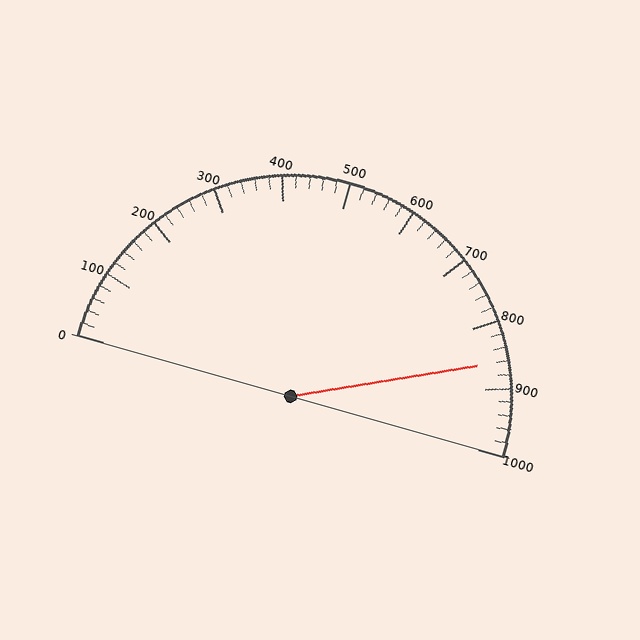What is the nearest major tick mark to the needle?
The nearest major tick mark is 900.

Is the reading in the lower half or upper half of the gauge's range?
The reading is in the upper half of the range (0 to 1000).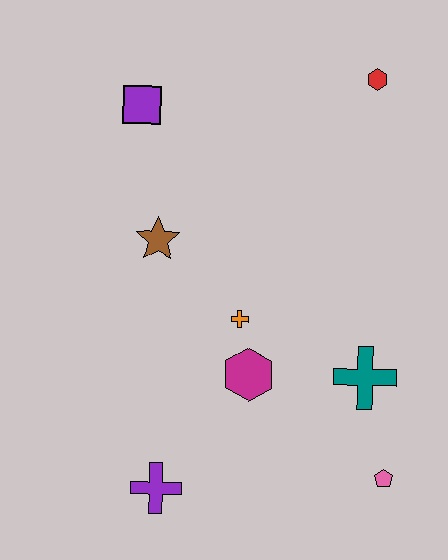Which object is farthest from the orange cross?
The red hexagon is farthest from the orange cross.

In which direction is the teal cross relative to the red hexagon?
The teal cross is below the red hexagon.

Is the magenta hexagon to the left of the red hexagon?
Yes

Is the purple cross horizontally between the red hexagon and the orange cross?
No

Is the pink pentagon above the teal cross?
No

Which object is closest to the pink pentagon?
The teal cross is closest to the pink pentagon.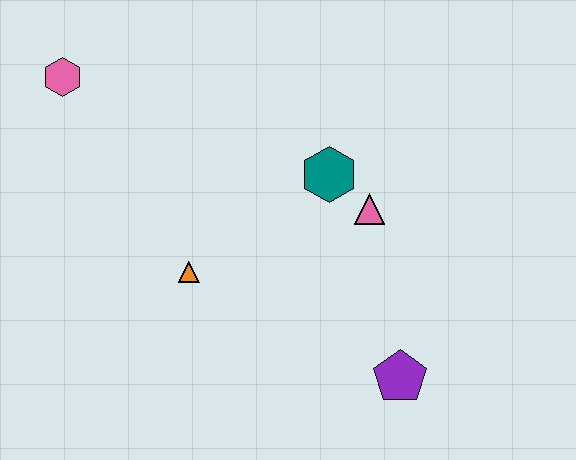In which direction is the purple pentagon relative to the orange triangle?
The purple pentagon is to the right of the orange triangle.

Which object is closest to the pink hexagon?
The orange triangle is closest to the pink hexagon.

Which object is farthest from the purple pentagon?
The pink hexagon is farthest from the purple pentagon.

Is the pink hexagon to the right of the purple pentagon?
No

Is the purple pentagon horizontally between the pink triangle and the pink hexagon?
No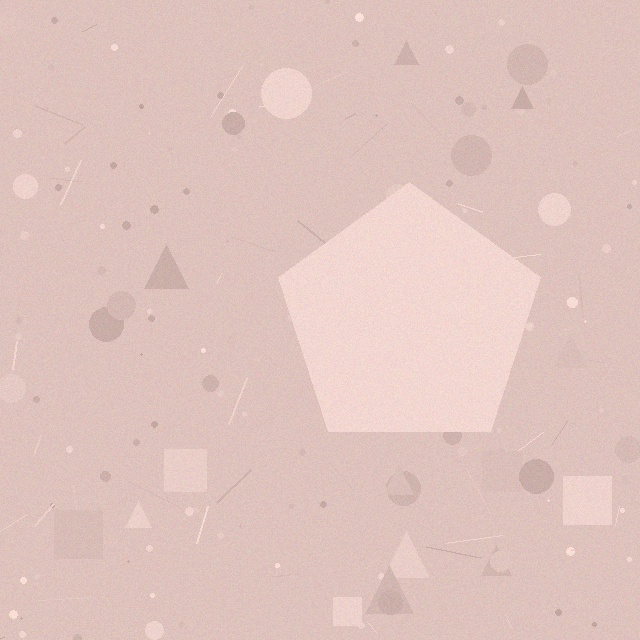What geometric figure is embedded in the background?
A pentagon is embedded in the background.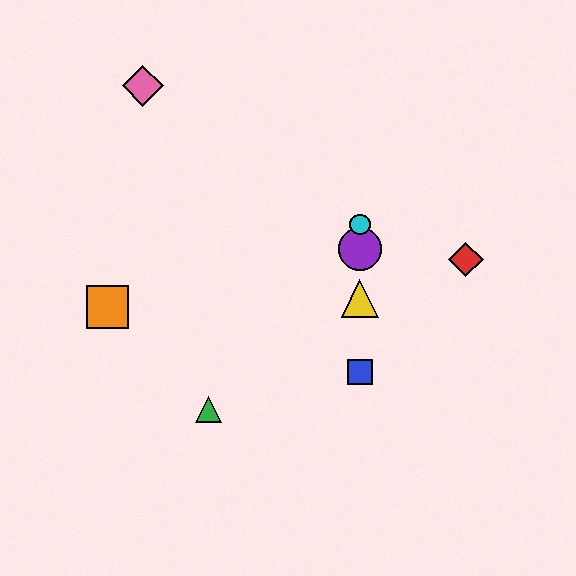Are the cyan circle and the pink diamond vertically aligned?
No, the cyan circle is at x≈360 and the pink diamond is at x≈143.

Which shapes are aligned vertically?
The blue square, the yellow triangle, the purple circle, the cyan circle are aligned vertically.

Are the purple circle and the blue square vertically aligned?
Yes, both are at x≈360.